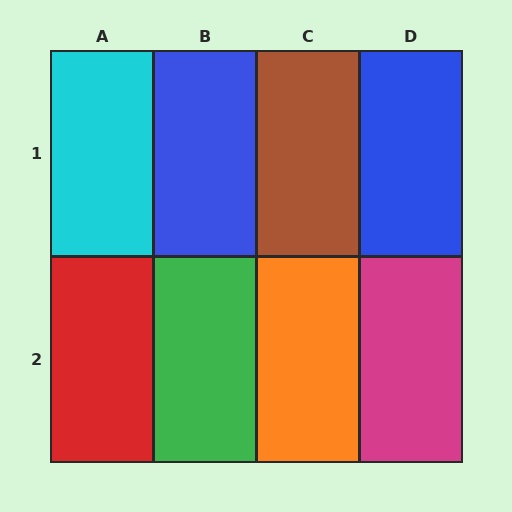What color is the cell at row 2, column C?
Orange.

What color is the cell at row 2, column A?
Red.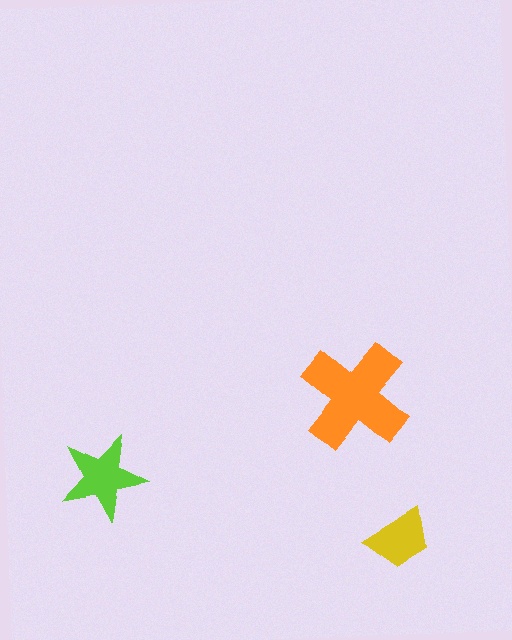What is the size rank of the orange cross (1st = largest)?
1st.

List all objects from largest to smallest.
The orange cross, the lime star, the yellow trapezoid.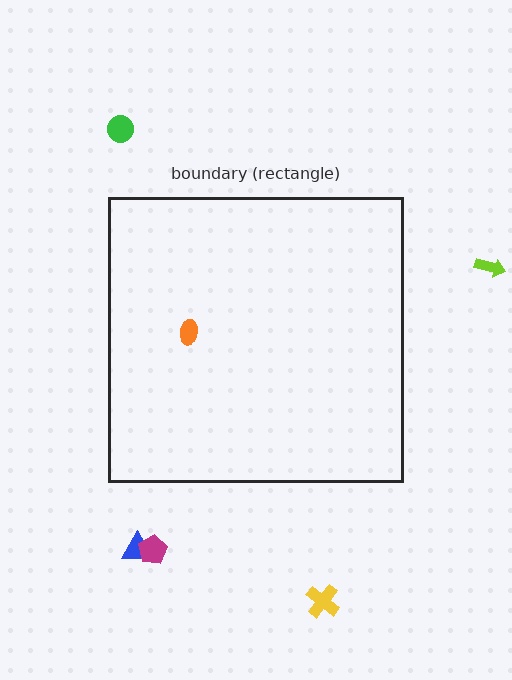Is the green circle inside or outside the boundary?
Outside.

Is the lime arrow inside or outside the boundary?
Outside.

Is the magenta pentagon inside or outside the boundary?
Outside.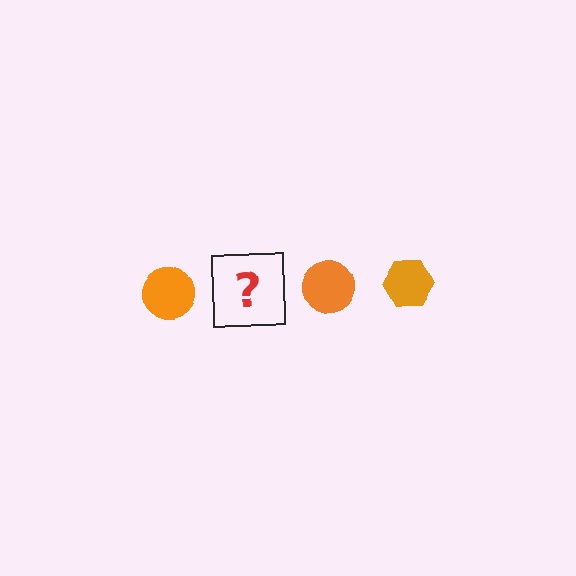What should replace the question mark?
The question mark should be replaced with an orange hexagon.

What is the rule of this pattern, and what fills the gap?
The rule is that the pattern cycles through circle, hexagon shapes in orange. The gap should be filled with an orange hexagon.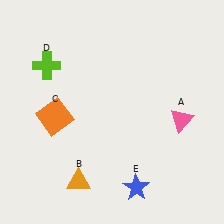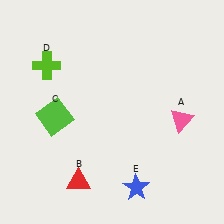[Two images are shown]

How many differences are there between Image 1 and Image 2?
There are 2 differences between the two images.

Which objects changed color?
B changed from orange to red. C changed from orange to lime.